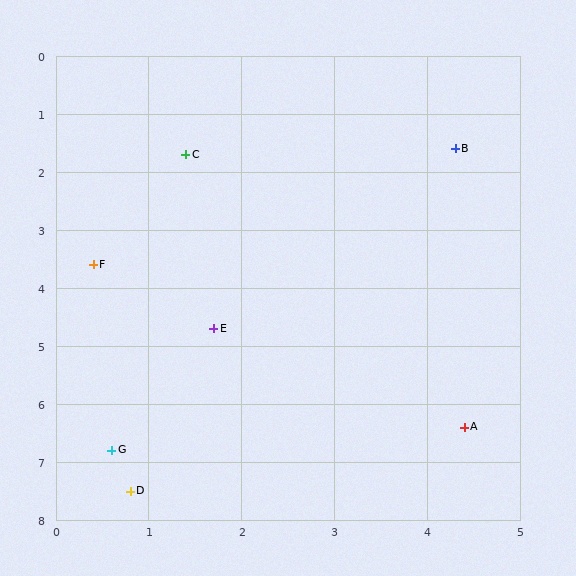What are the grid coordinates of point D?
Point D is at approximately (0.8, 7.5).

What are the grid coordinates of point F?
Point F is at approximately (0.4, 3.6).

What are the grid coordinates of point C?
Point C is at approximately (1.4, 1.7).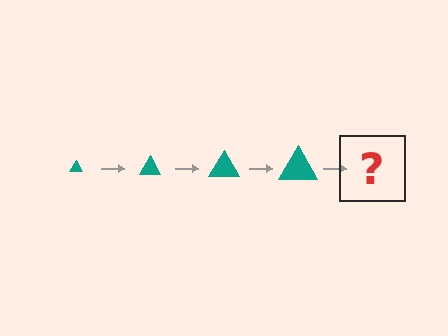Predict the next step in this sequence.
The next step is a teal triangle, larger than the previous one.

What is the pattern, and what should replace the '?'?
The pattern is that the triangle gets progressively larger each step. The '?' should be a teal triangle, larger than the previous one.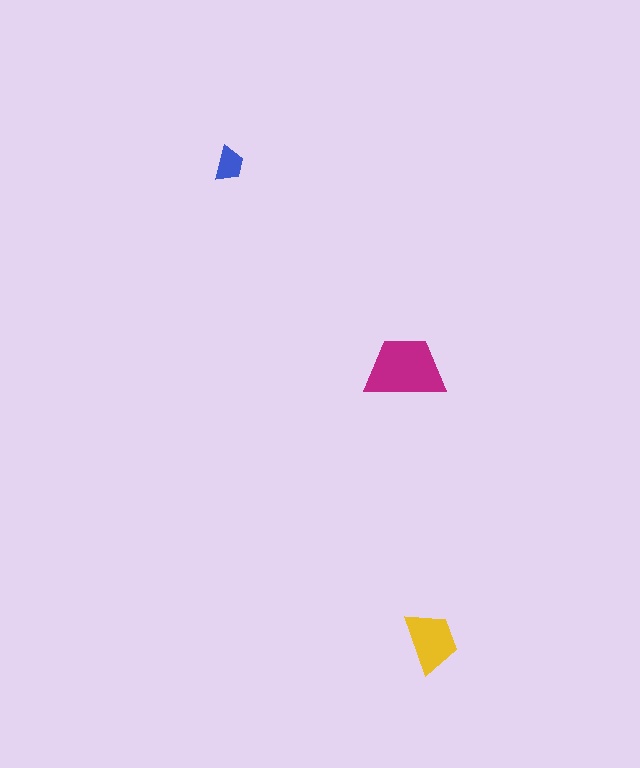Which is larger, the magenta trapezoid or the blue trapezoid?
The magenta one.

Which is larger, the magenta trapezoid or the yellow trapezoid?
The magenta one.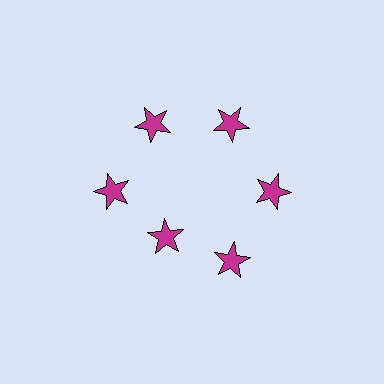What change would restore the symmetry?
The symmetry would be restored by moving it outward, back onto the ring so that all 6 stars sit at equal angles and equal distance from the center.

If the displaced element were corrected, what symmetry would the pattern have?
It would have 6-fold rotational symmetry — the pattern would map onto itself every 60 degrees.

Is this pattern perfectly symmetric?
No. The 6 magenta stars are arranged in a ring, but one element near the 7 o'clock position is pulled inward toward the center, breaking the 6-fold rotational symmetry.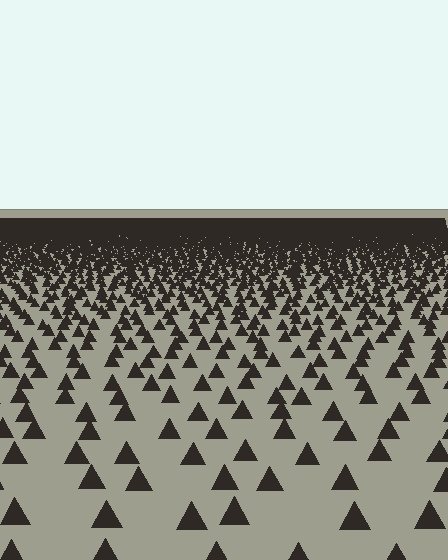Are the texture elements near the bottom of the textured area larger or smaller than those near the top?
Larger. Near the bottom, elements are closer to the viewer and appear at a bigger on-screen size.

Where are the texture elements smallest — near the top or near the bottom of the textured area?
Near the top.